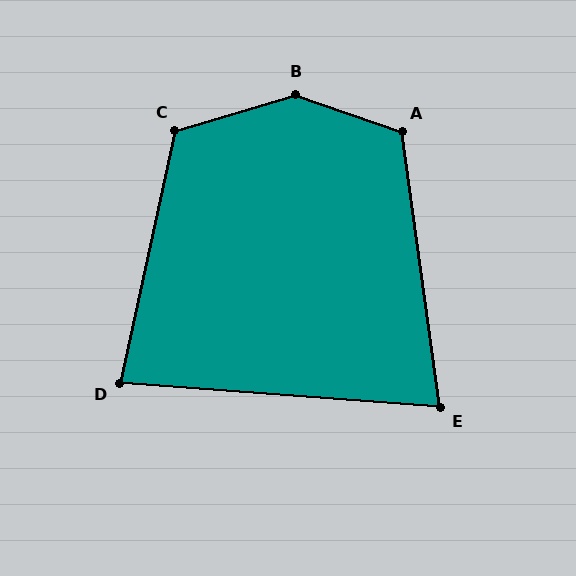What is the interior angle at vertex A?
Approximately 117 degrees (obtuse).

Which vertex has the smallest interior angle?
E, at approximately 78 degrees.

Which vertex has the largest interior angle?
B, at approximately 144 degrees.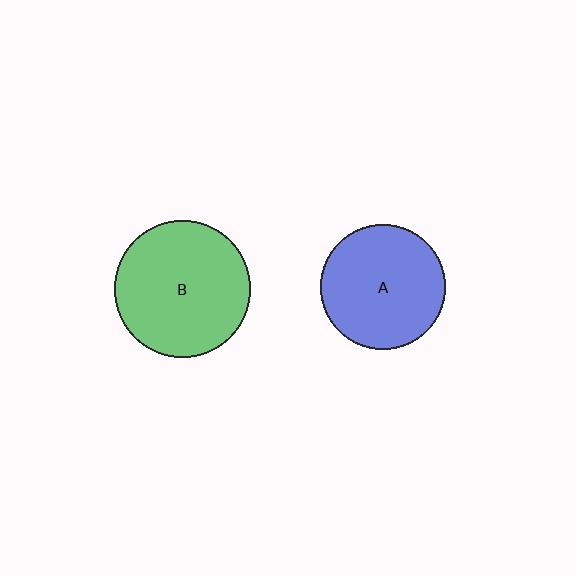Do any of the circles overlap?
No, none of the circles overlap.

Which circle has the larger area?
Circle B (green).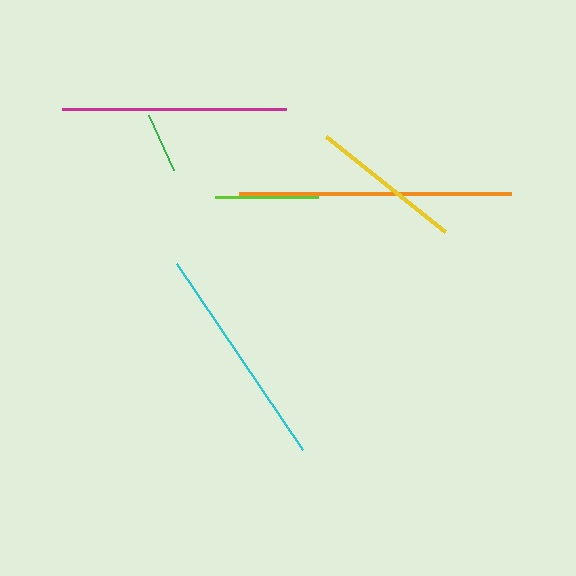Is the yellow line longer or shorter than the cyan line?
The cyan line is longer than the yellow line.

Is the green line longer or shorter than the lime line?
The lime line is longer than the green line.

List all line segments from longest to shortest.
From longest to shortest: orange, cyan, magenta, yellow, lime, green.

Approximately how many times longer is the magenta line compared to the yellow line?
The magenta line is approximately 1.5 times the length of the yellow line.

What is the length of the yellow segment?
The yellow segment is approximately 153 pixels long.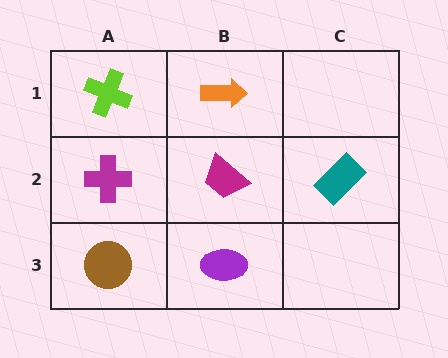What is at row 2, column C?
A teal rectangle.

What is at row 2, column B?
A magenta trapezoid.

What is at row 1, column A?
A lime cross.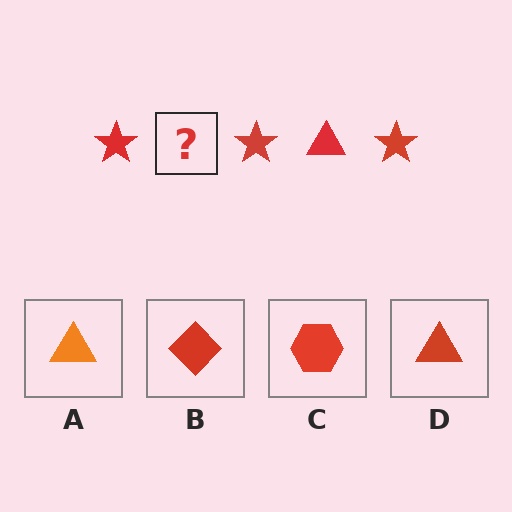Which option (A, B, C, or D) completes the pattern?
D.